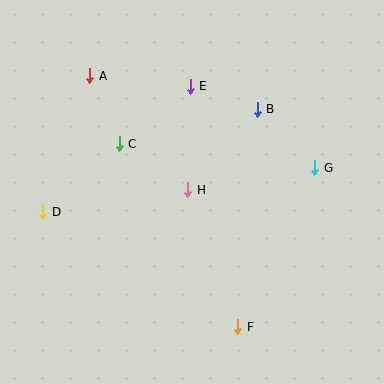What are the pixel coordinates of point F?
Point F is at (238, 327).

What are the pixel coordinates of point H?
Point H is at (188, 190).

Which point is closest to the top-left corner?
Point A is closest to the top-left corner.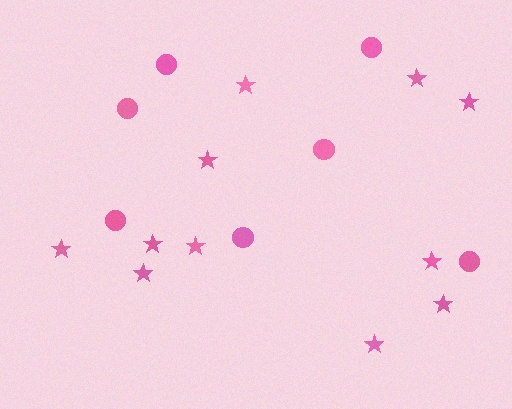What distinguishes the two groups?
There are 2 groups: one group of circles (7) and one group of stars (11).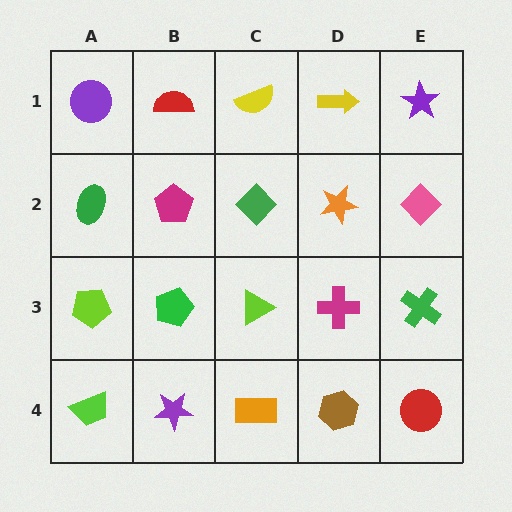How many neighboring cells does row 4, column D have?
3.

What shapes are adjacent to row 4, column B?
A green pentagon (row 3, column B), a lime trapezoid (row 4, column A), an orange rectangle (row 4, column C).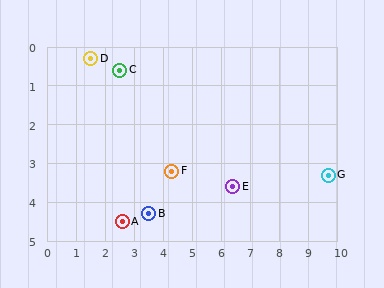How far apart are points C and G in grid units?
Points C and G are about 7.7 grid units apart.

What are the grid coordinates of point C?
Point C is at approximately (2.5, 0.6).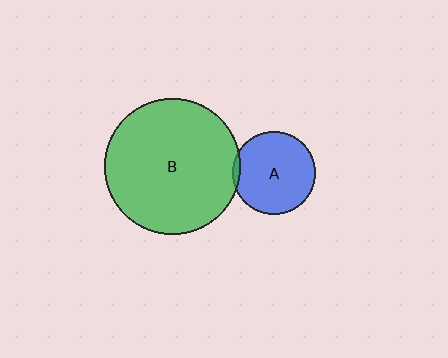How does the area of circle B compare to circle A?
Approximately 2.7 times.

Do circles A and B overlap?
Yes.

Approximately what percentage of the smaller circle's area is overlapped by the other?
Approximately 5%.